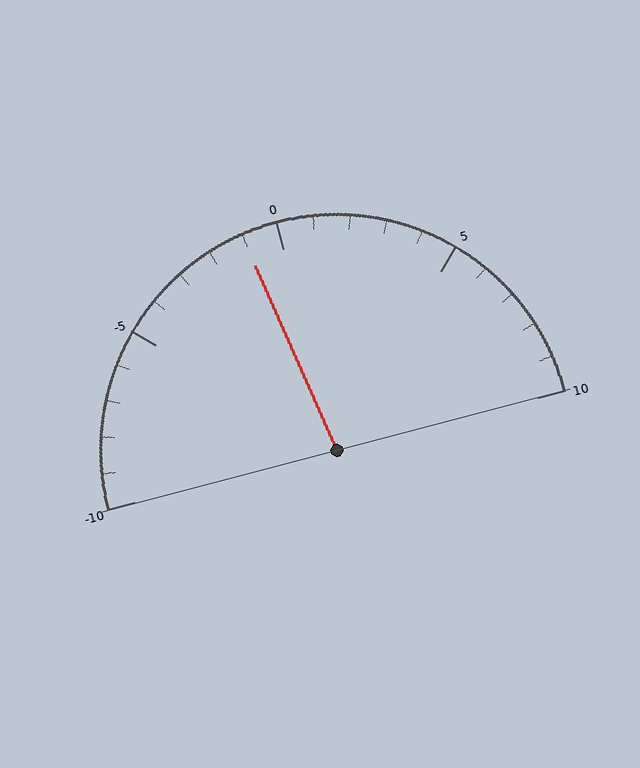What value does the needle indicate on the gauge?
The needle indicates approximately -1.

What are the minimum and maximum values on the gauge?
The gauge ranges from -10 to 10.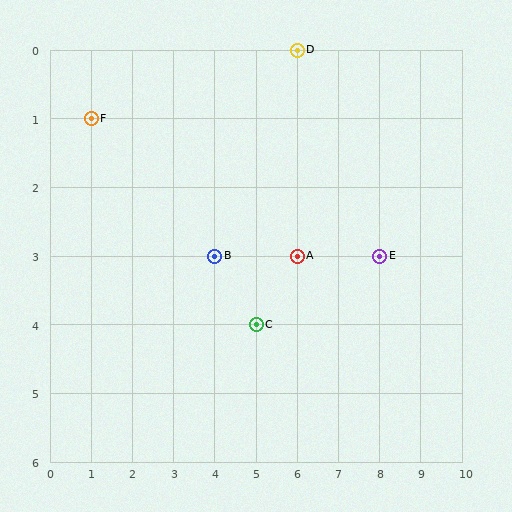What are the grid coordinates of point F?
Point F is at grid coordinates (1, 1).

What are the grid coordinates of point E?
Point E is at grid coordinates (8, 3).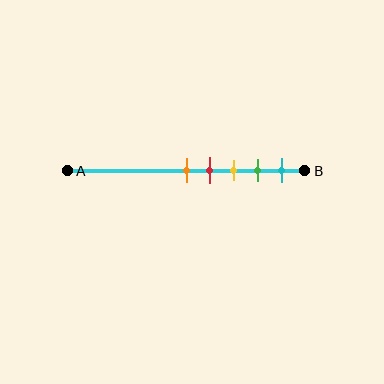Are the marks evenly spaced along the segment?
Yes, the marks are approximately evenly spaced.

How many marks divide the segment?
There are 5 marks dividing the segment.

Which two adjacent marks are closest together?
The orange and red marks are the closest adjacent pair.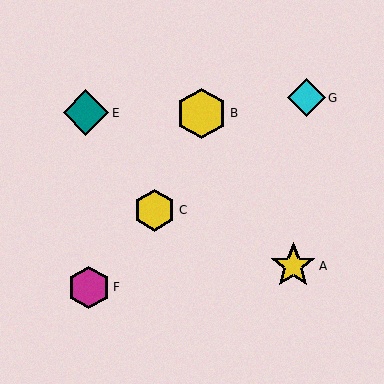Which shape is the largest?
The yellow hexagon (labeled B) is the largest.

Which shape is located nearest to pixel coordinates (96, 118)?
The teal diamond (labeled E) at (86, 113) is nearest to that location.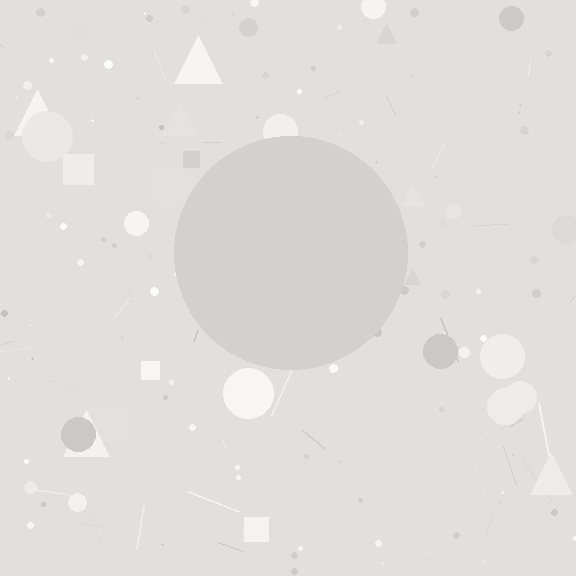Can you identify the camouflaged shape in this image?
The camouflaged shape is a circle.